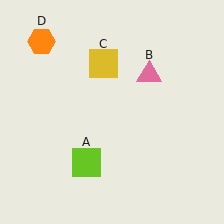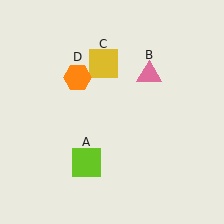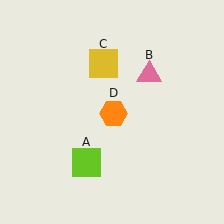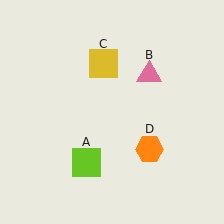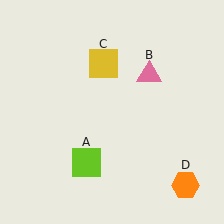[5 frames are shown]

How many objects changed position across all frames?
1 object changed position: orange hexagon (object D).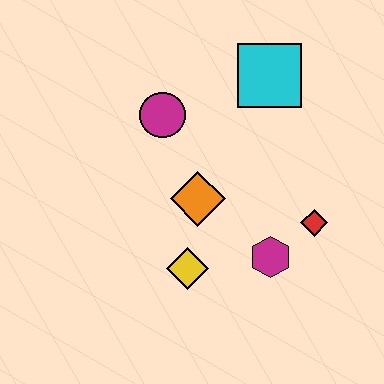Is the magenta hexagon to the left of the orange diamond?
No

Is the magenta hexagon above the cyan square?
No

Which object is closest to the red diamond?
The magenta hexagon is closest to the red diamond.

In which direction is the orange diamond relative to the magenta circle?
The orange diamond is below the magenta circle.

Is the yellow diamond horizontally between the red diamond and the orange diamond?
No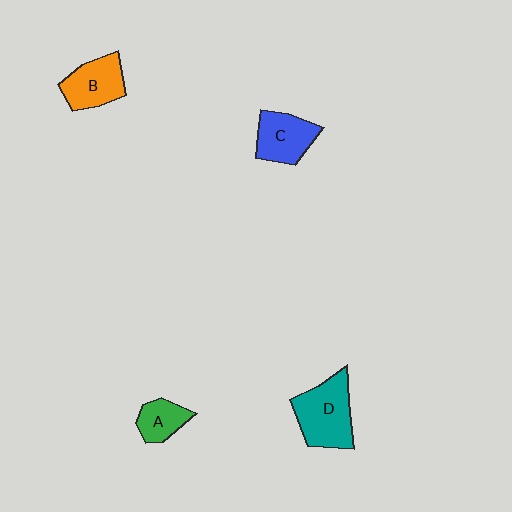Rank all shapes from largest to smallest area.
From largest to smallest: D (teal), B (orange), C (blue), A (green).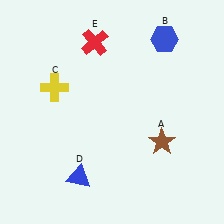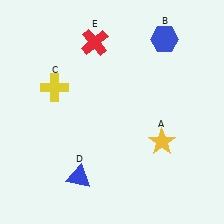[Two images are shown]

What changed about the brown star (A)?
In Image 1, A is brown. In Image 2, it changed to yellow.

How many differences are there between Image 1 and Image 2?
There is 1 difference between the two images.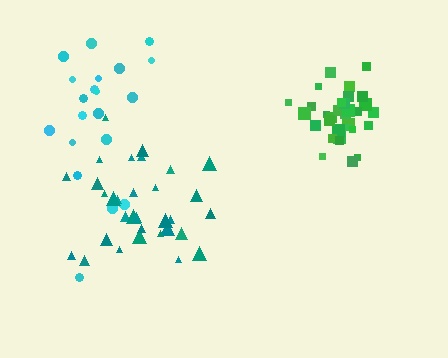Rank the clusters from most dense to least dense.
green, teal, cyan.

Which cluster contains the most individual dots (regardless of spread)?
Green (33).